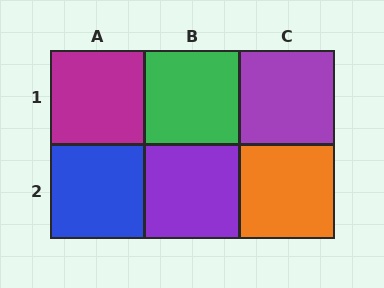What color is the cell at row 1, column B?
Green.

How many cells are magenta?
1 cell is magenta.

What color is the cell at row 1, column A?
Magenta.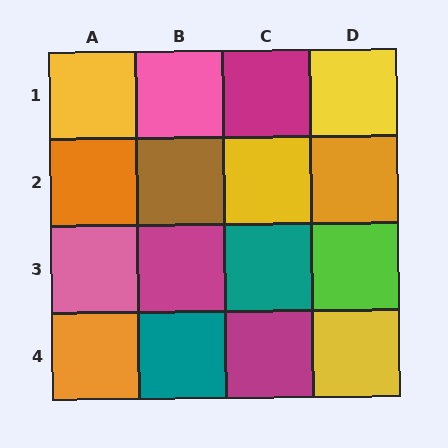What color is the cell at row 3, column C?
Teal.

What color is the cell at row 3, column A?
Pink.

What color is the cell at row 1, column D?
Yellow.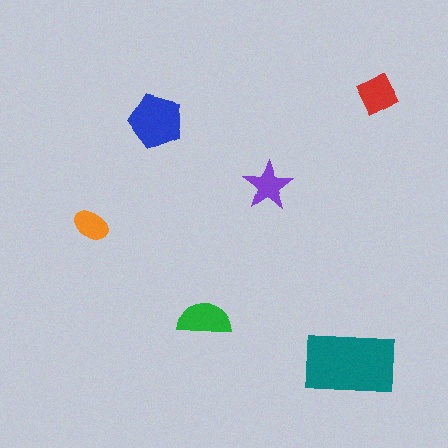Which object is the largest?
The teal rectangle.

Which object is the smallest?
The orange ellipse.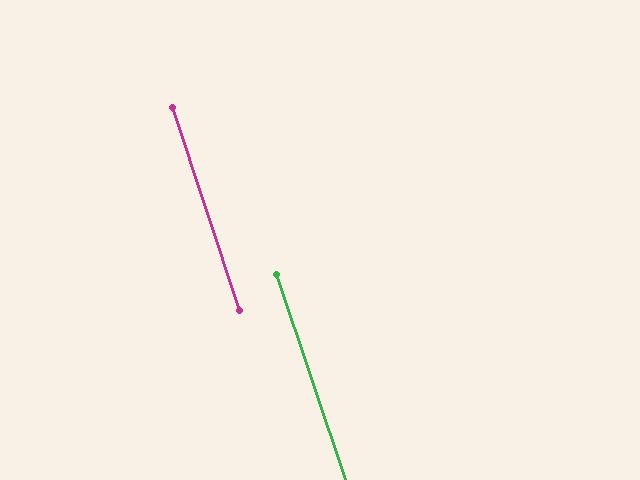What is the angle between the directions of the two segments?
Approximately 0 degrees.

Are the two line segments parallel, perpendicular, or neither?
Parallel — their directions differ by only 0.1°.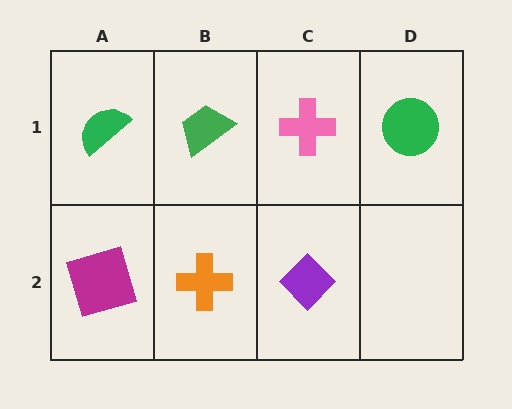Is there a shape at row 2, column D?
No, that cell is empty.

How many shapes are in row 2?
3 shapes.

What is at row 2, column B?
An orange cross.